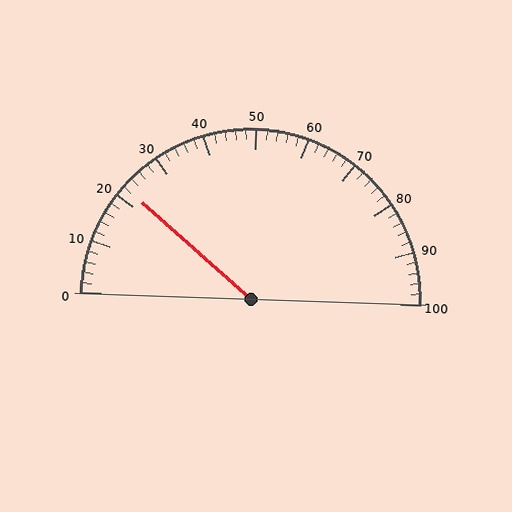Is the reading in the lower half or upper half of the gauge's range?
The reading is in the lower half of the range (0 to 100).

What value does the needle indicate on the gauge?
The needle indicates approximately 22.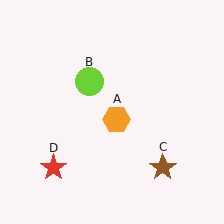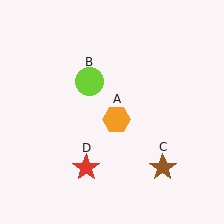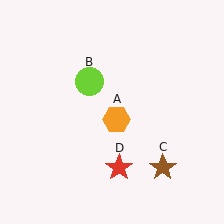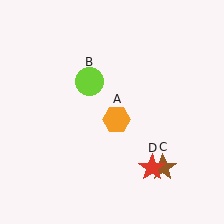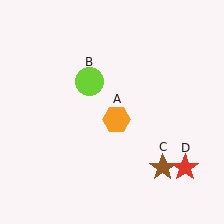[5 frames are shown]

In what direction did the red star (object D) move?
The red star (object D) moved right.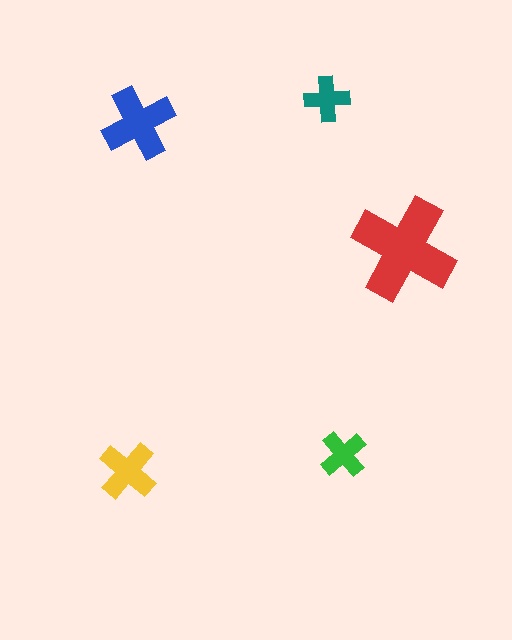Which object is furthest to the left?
The yellow cross is leftmost.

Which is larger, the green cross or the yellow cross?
The yellow one.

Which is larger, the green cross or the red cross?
The red one.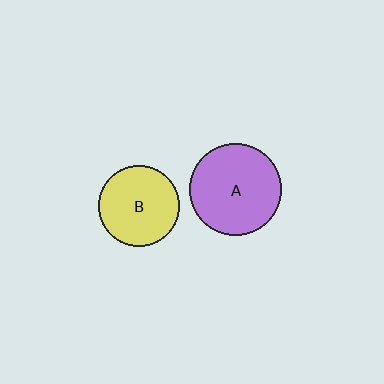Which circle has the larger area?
Circle A (purple).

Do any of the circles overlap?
No, none of the circles overlap.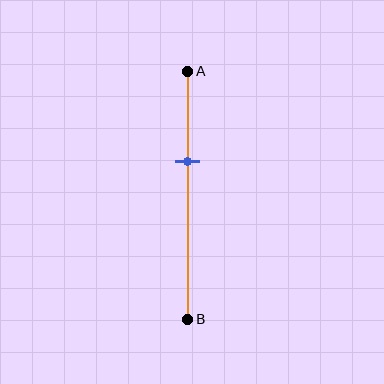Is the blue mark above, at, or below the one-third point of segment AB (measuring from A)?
The blue mark is below the one-third point of segment AB.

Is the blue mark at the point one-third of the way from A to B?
No, the mark is at about 35% from A, not at the 33% one-third point.